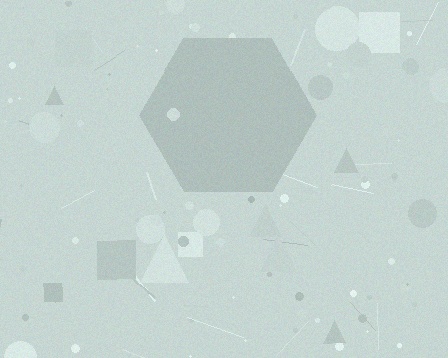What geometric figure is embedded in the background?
A hexagon is embedded in the background.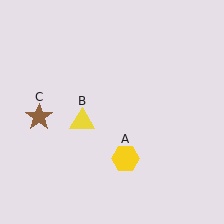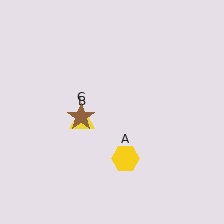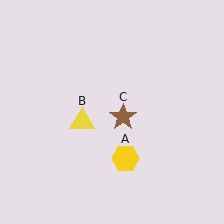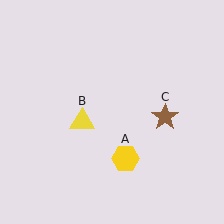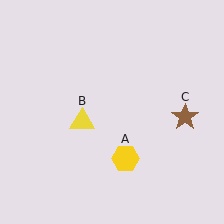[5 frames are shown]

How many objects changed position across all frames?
1 object changed position: brown star (object C).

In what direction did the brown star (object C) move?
The brown star (object C) moved right.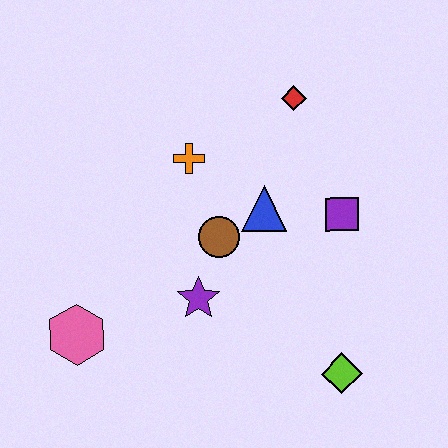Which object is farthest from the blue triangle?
The pink hexagon is farthest from the blue triangle.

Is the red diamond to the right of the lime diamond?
No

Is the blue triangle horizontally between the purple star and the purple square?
Yes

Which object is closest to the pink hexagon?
The purple star is closest to the pink hexagon.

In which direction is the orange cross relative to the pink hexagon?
The orange cross is above the pink hexagon.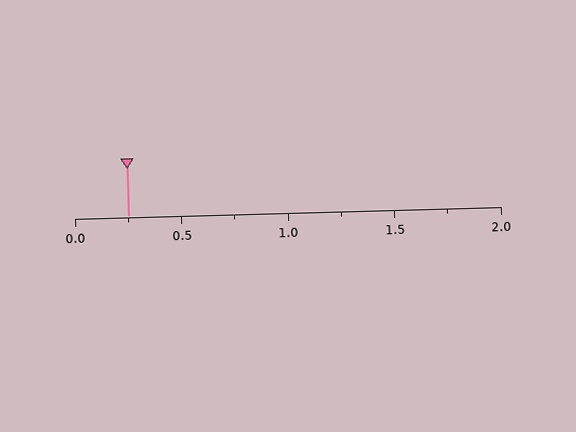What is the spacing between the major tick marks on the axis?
The major ticks are spaced 0.5 apart.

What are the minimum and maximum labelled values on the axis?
The axis runs from 0.0 to 2.0.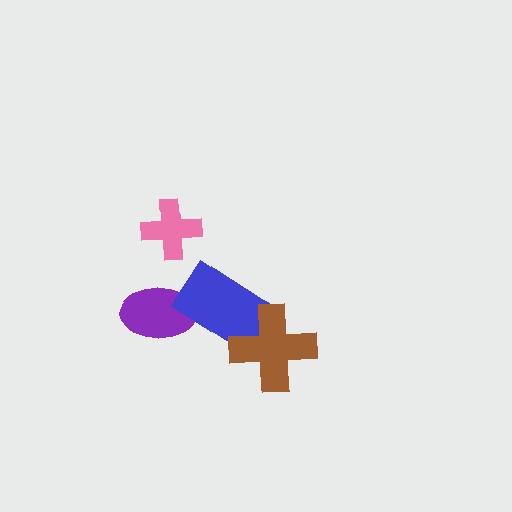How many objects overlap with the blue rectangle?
2 objects overlap with the blue rectangle.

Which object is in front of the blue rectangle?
The brown cross is in front of the blue rectangle.